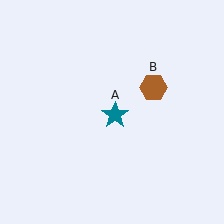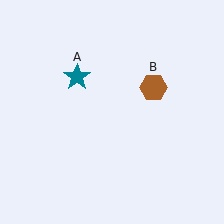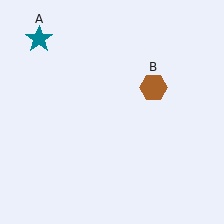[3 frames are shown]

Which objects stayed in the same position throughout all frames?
Brown hexagon (object B) remained stationary.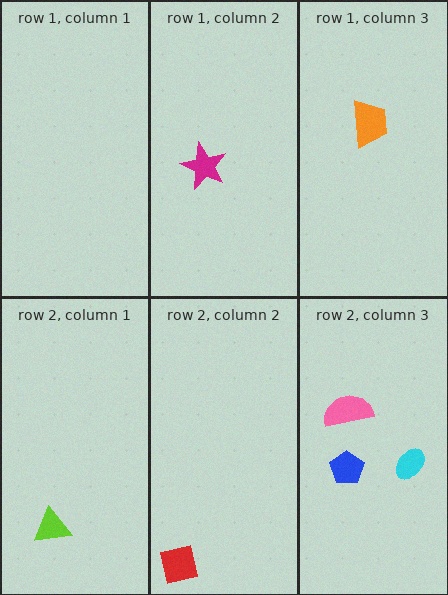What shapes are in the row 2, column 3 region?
The pink semicircle, the blue pentagon, the cyan ellipse.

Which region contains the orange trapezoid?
The row 1, column 3 region.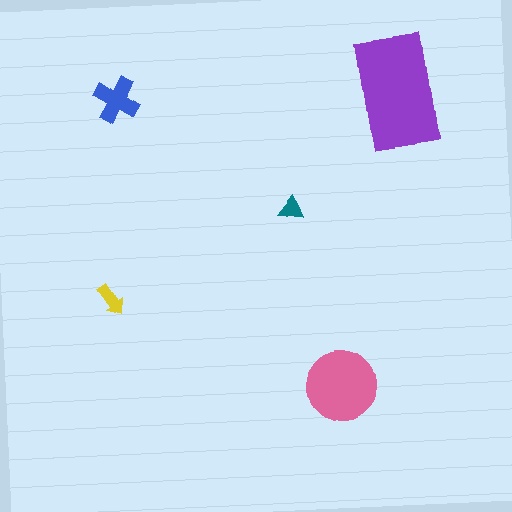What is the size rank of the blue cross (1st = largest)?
3rd.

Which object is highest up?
The blue cross is topmost.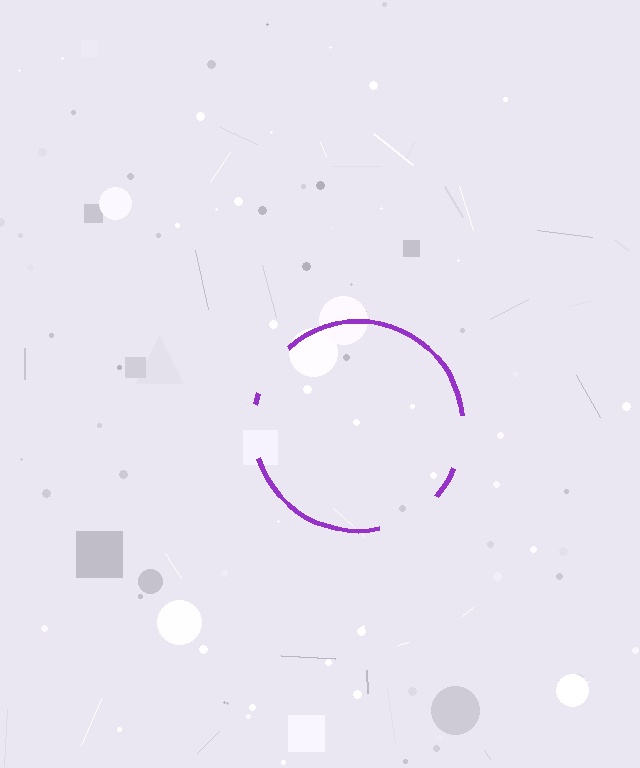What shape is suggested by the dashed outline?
The dashed outline suggests a circle.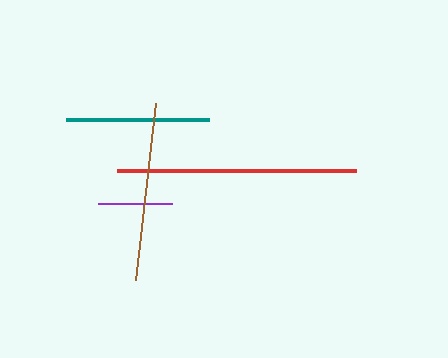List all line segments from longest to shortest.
From longest to shortest: red, brown, teal, purple.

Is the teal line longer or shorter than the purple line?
The teal line is longer than the purple line.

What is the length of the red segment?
The red segment is approximately 238 pixels long.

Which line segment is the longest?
The red line is the longest at approximately 238 pixels.